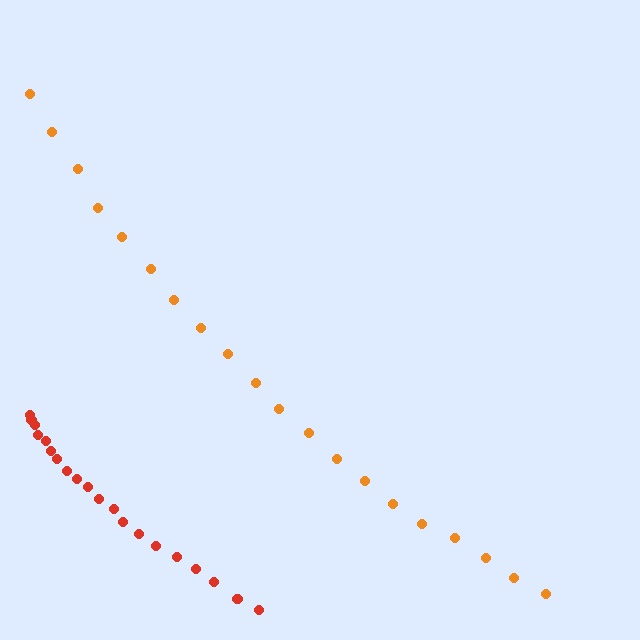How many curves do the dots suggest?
There are 2 distinct paths.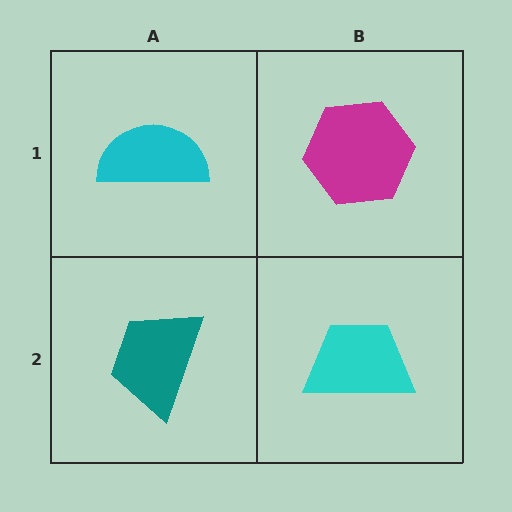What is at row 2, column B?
A cyan trapezoid.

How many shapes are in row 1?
2 shapes.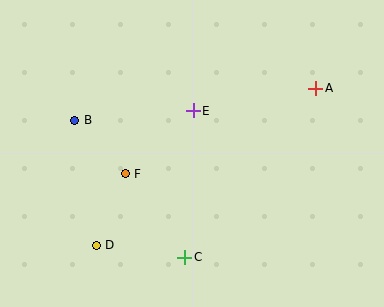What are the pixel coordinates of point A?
Point A is at (316, 88).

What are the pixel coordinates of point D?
Point D is at (96, 245).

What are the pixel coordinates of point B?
Point B is at (75, 120).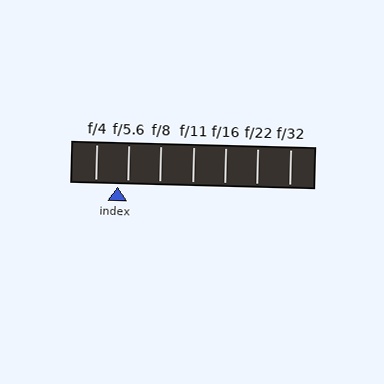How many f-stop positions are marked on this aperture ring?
There are 7 f-stop positions marked.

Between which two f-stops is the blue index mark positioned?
The index mark is between f/4 and f/5.6.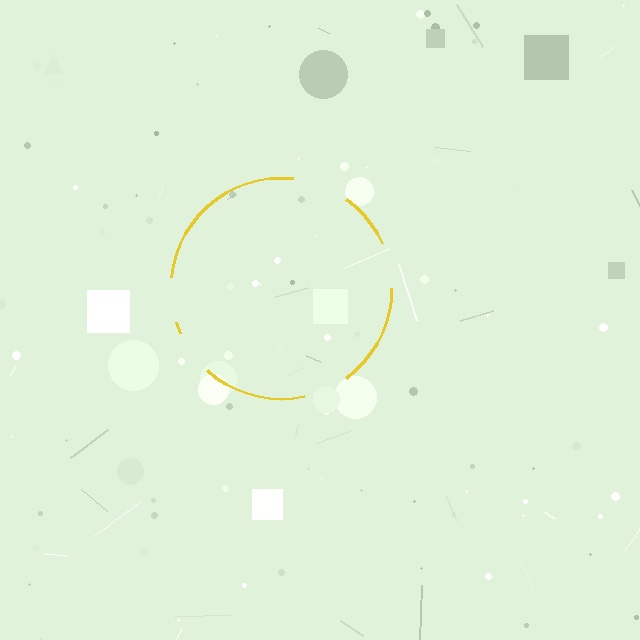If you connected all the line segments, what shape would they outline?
They would outline a circle.